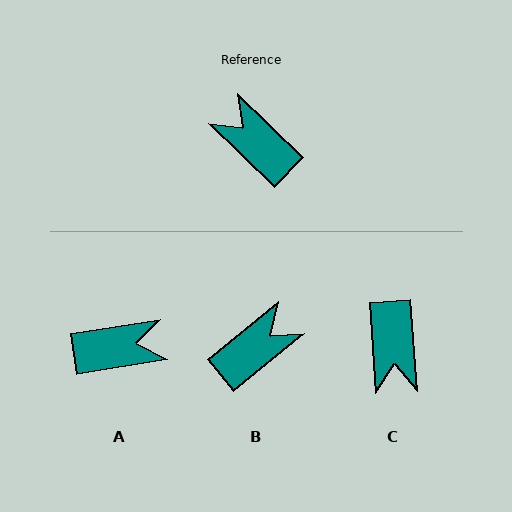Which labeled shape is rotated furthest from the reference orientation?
C, about 138 degrees away.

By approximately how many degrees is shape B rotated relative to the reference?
Approximately 97 degrees clockwise.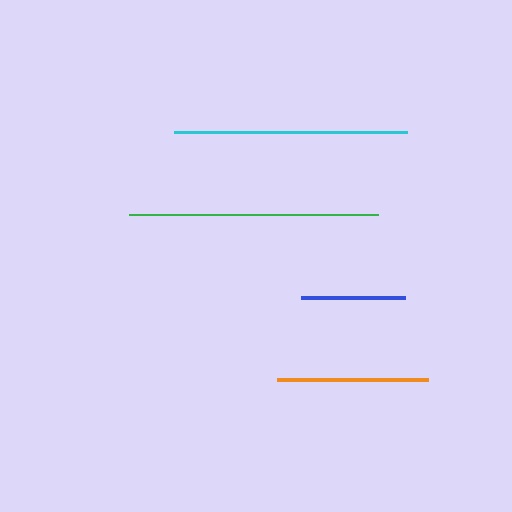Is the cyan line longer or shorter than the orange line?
The cyan line is longer than the orange line.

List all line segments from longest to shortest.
From longest to shortest: green, cyan, orange, blue.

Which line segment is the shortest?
The blue line is the shortest at approximately 104 pixels.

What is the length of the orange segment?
The orange segment is approximately 151 pixels long.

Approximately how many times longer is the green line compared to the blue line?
The green line is approximately 2.4 times the length of the blue line.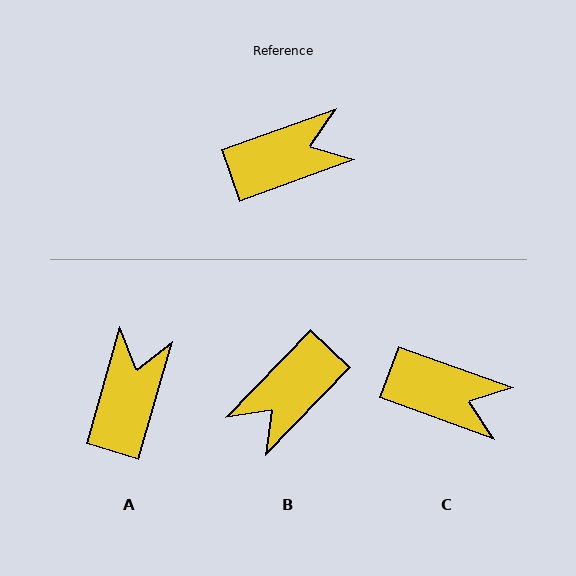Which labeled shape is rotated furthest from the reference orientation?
B, about 154 degrees away.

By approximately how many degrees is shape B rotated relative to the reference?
Approximately 154 degrees clockwise.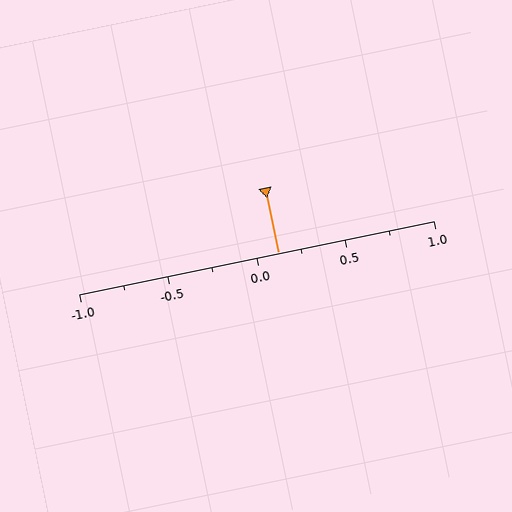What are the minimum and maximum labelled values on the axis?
The axis runs from -1.0 to 1.0.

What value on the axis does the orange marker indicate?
The marker indicates approximately 0.12.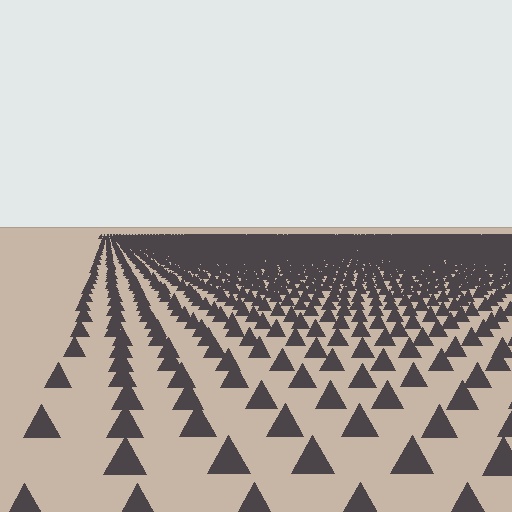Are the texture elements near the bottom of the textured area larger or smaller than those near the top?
Larger. Near the bottom, elements are closer to the viewer and appear at a bigger on-screen size.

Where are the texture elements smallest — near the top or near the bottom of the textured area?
Near the top.